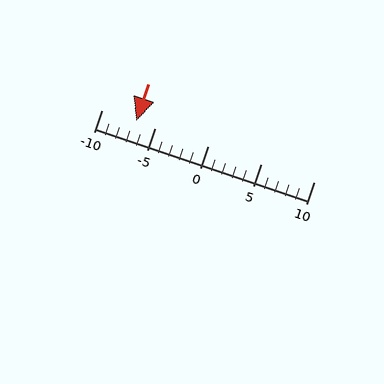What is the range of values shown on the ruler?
The ruler shows values from -10 to 10.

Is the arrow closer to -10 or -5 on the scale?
The arrow is closer to -5.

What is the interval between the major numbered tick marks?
The major tick marks are spaced 5 units apart.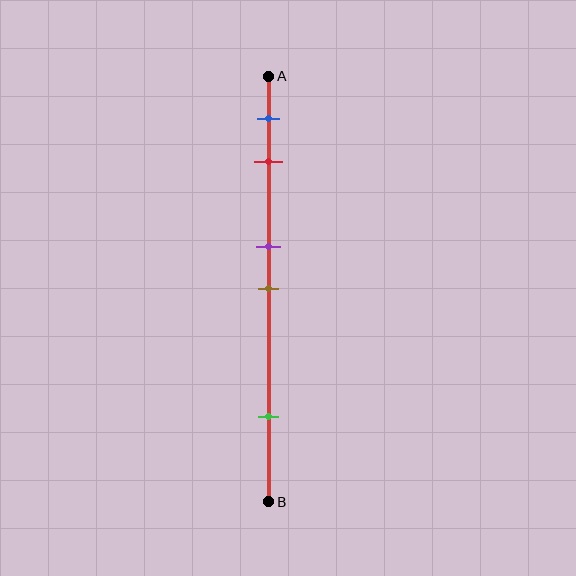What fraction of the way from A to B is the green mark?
The green mark is approximately 80% (0.8) of the way from A to B.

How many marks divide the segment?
There are 5 marks dividing the segment.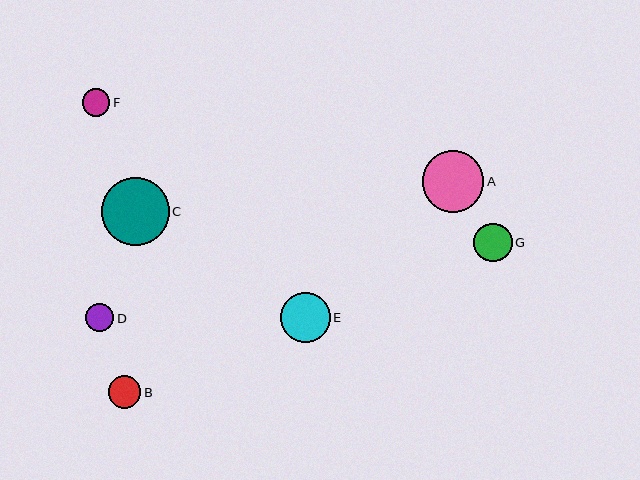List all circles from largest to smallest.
From largest to smallest: C, A, E, G, B, D, F.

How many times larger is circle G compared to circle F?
Circle G is approximately 1.4 times the size of circle F.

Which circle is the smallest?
Circle F is the smallest with a size of approximately 27 pixels.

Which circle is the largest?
Circle C is the largest with a size of approximately 68 pixels.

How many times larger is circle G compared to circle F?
Circle G is approximately 1.4 times the size of circle F.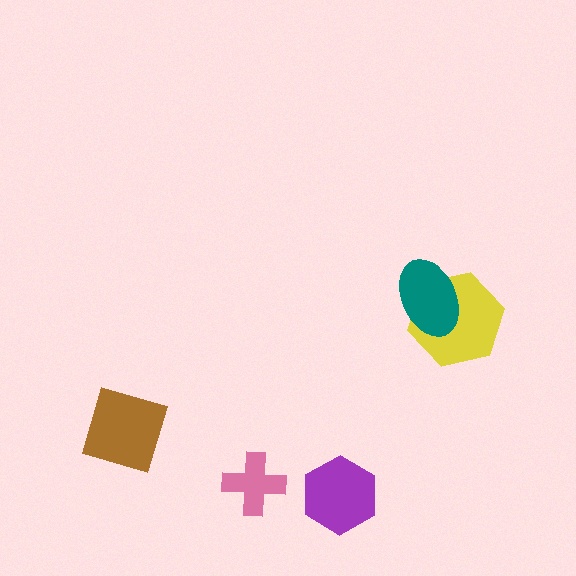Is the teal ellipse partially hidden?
No, no other shape covers it.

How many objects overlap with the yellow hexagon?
1 object overlaps with the yellow hexagon.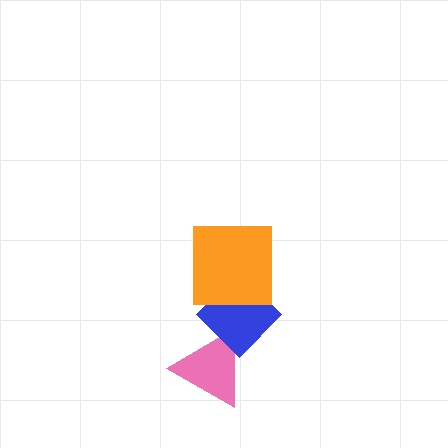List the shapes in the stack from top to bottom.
From top to bottom: the orange square, the blue diamond, the pink triangle.